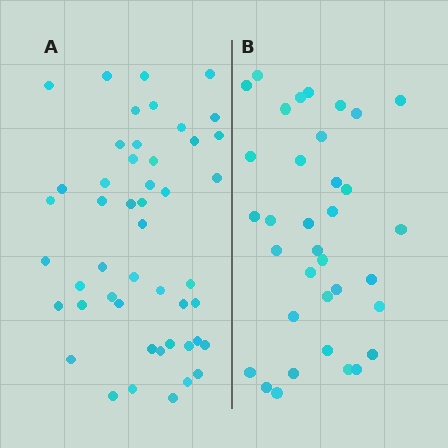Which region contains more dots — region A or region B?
Region A (the left region) has more dots.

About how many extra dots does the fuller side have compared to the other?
Region A has approximately 15 more dots than region B.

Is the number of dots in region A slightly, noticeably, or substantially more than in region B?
Region A has noticeably more, but not dramatically so. The ratio is roughly 1.4 to 1.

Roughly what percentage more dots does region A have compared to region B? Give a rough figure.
About 35% more.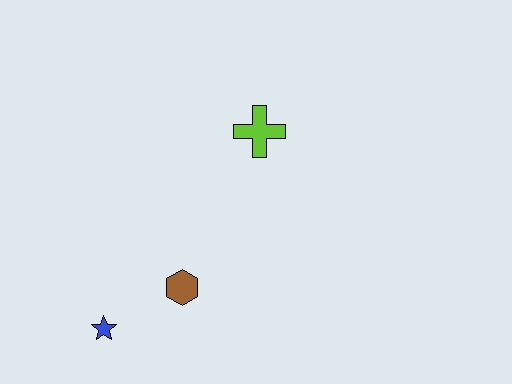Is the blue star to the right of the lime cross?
No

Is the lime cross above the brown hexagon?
Yes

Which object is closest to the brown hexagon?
The blue star is closest to the brown hexagon.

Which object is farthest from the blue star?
The lime cross is farthest from the blue star.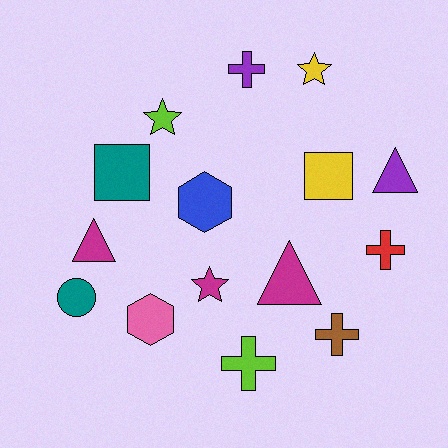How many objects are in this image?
There are 15 objects.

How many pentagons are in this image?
There are no pentagons.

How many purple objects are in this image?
There are 2 purple objects.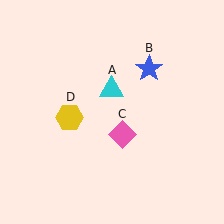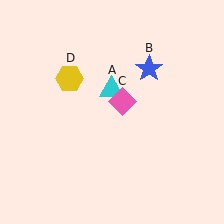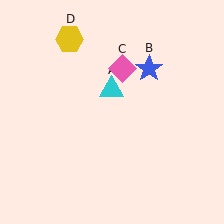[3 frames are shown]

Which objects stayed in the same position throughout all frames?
Cyan triangle (object A) and blue star (object B) remained stationary.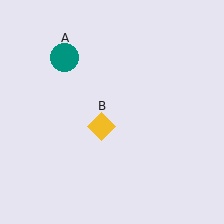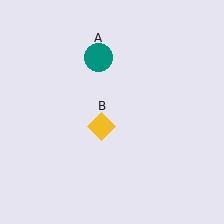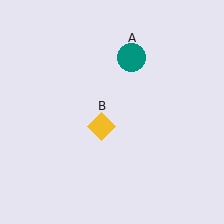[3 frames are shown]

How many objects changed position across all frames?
1 object changed position: teal circle (object A).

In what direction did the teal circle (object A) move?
The teal circle (object A) moved right.